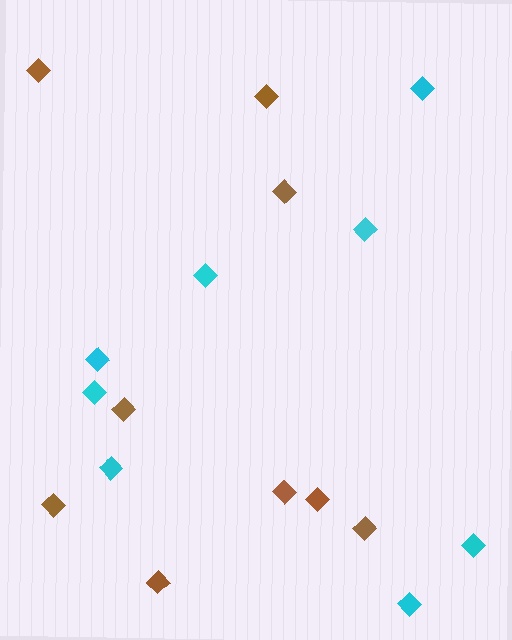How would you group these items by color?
There are 2 groups: one group of brown diamonds (9) and one group of cyan diamonds (8).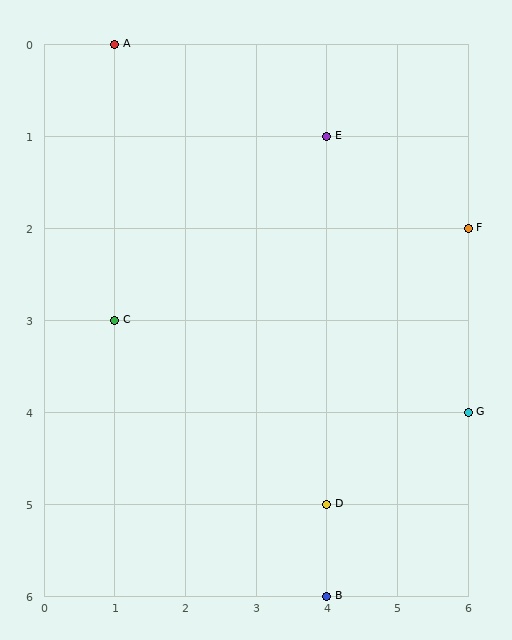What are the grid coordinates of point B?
Point B is at grid coordinates (4, 6).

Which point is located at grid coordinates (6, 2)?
Point F is at (6, 2).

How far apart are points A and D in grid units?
Points A and D are 3 columns and 5 rows apart (about 5.8 grid units diagonally).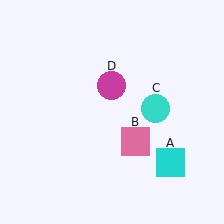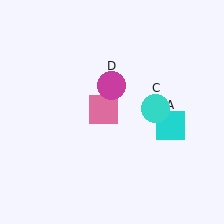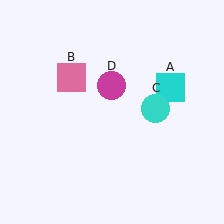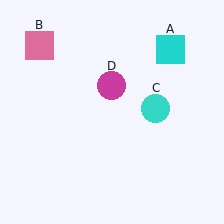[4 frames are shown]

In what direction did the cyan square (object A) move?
The cyan square (object A) moved up.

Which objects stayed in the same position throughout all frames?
Cyan circle (object C) and magenta circle (object D) remained stationary.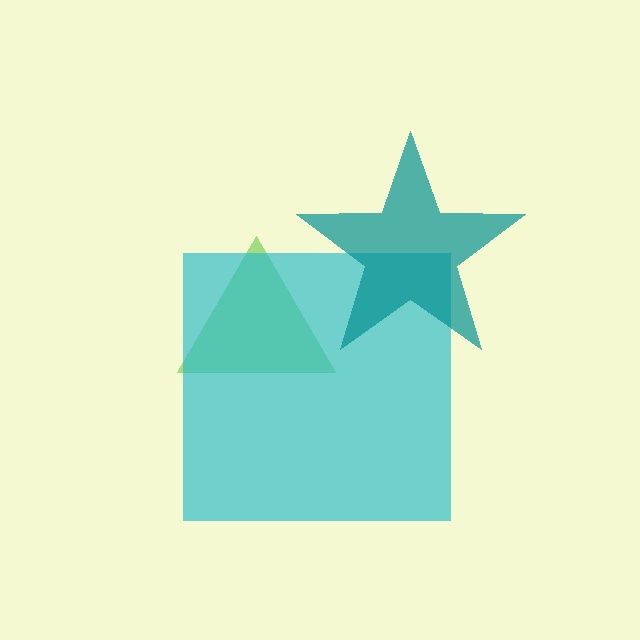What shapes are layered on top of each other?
The layered shapes are: a lime triangle, a cyan square, a teal star.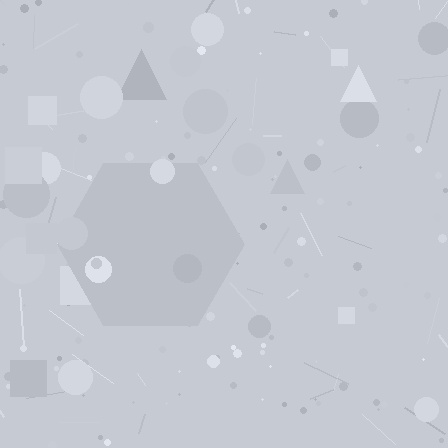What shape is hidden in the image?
A hexagon is hidden in the image.